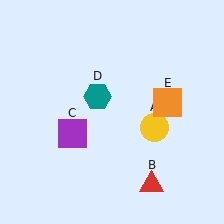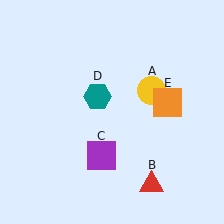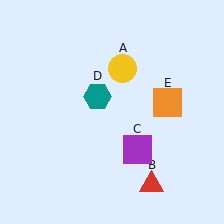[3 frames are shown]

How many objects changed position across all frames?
2 objects changed position: yellow circle (object A), purple square (object C).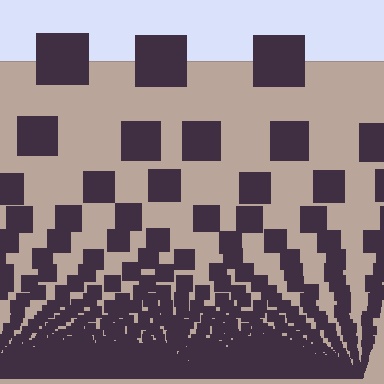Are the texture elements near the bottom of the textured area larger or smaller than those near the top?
Smaller. The gradient is inverted — elements near the bottom are smaller and denser.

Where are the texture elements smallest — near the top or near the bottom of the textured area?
Near the bottom.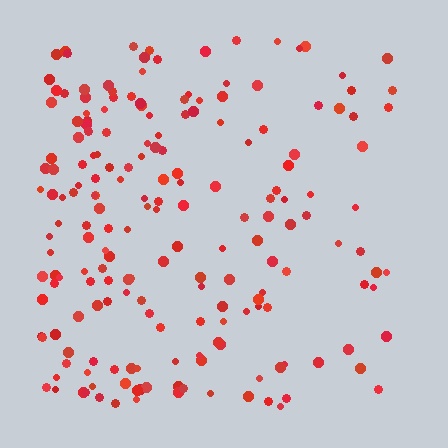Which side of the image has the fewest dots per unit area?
The right.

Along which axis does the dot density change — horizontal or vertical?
Horizontal.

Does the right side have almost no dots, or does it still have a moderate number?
Still a moderate number, just noticeably fewer than the left.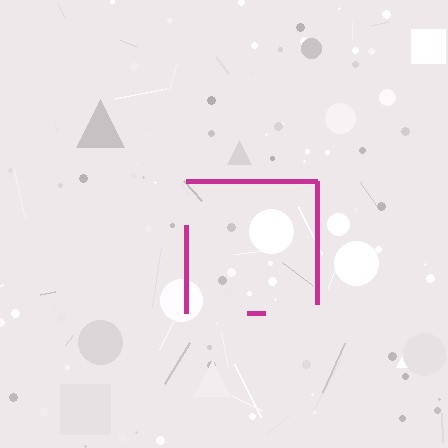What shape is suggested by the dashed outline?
The dashed outline suggests a square.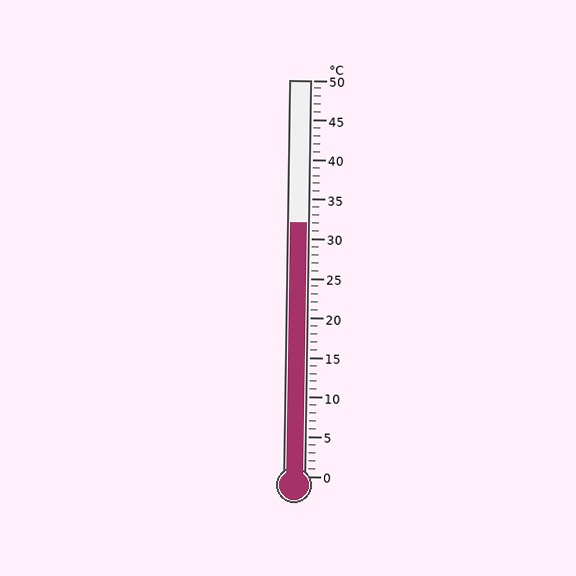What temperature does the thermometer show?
The thermometer shows approximately 32°C.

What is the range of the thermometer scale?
The thermometer scale ranges from 0°C to 50°C.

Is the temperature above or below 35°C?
The temperature is below 35°C.